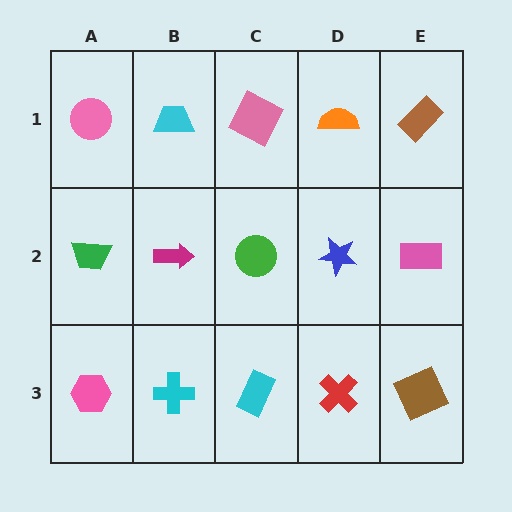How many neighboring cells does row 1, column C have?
3.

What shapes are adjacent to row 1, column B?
A magenta arrow (row 2, column B), a pink circle (row 1, column A), a pink square (row 1, column C).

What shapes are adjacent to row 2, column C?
A pink square (row 1, column C), a cyan rectangle (row 3, column C), a magenta arrow (row 2, column B), a blue star (row 2, column D).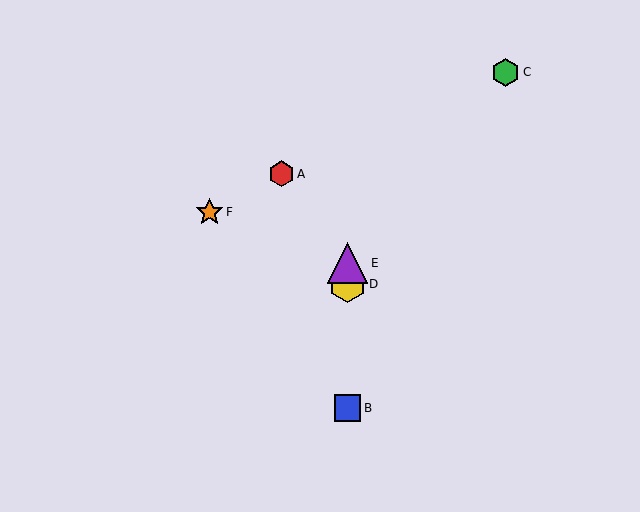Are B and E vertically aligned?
Yes, both are at x≈347.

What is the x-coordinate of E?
Object E is at x≈347.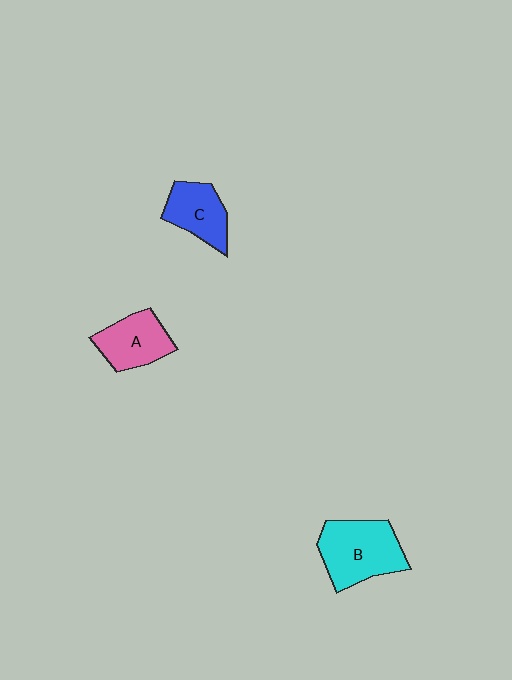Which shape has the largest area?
Shape B (cyan).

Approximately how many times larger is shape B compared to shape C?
Approximately 1.5 times.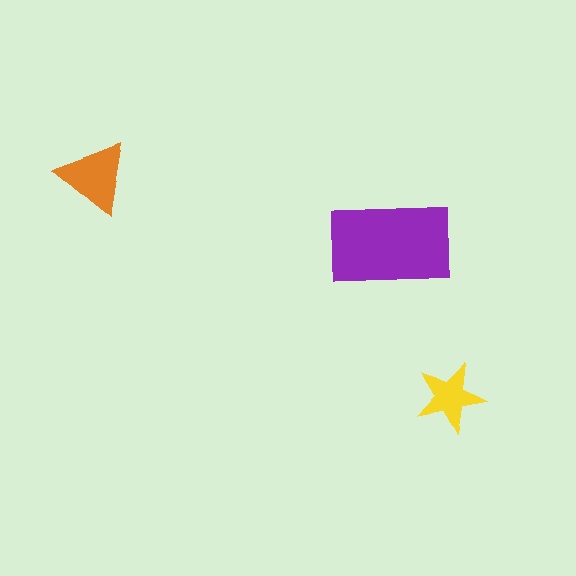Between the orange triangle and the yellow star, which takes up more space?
The orange triangle.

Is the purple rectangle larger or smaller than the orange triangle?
Larger.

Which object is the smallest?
The yellow star.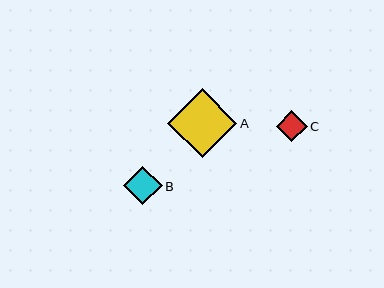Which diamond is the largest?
Diamond A is the largest with a size of approximately 69 pixels.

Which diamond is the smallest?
Diamond C is the smallest with a size of approximately 31 pixels.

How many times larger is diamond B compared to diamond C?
Diamond B is approximately 1.2 times the size of diamond C.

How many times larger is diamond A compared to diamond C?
Diamond A is approximately 2.2 times the size of diamond C.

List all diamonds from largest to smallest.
From largest to smallest: A, B, C.